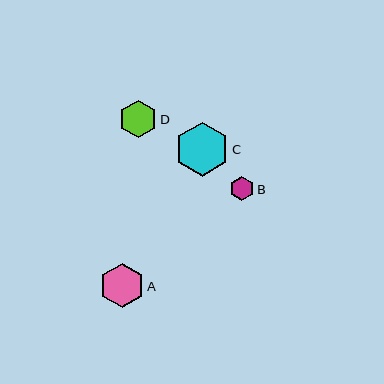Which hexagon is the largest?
Hexagon C is the largest with a size of approximately 54 pixels.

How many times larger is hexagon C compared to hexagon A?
Hexagon C is approximately 1.2 times the size of hexagon A.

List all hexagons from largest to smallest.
From largest to smallest: C, A, D, B.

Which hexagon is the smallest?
Hexagon B is the smallest with a size of approximately 24 pixels.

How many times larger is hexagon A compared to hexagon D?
Hexagon A is approximately 1.2 times the size of hexagon D.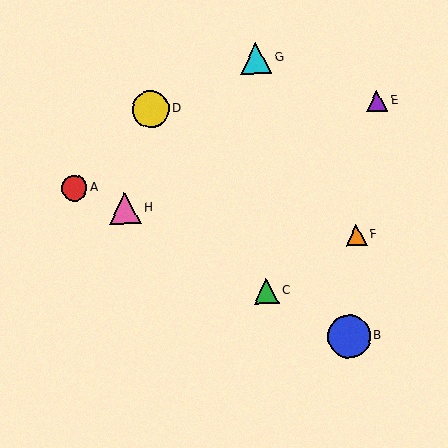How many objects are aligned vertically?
2 objects (C, G) are aligned vertically.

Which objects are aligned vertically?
Objects C, G are aligned vertically.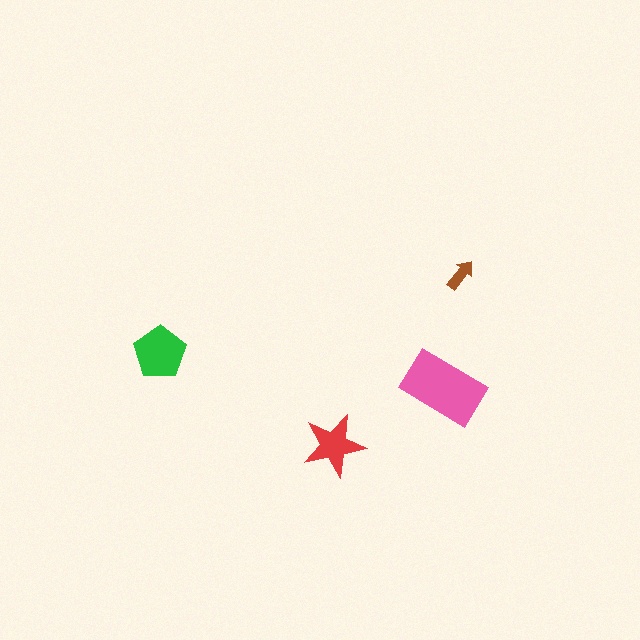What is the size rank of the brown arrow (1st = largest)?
4th.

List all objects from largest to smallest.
The pink rectangle, the green pentagon, the red star, the brown arrow.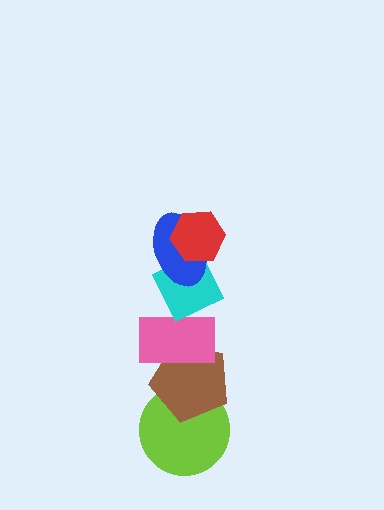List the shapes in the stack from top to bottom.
From top to bottom: the red hexagon, the blue ellipse, the cyan diamond, the pink rectangle, the brown pentagon, the lime circle.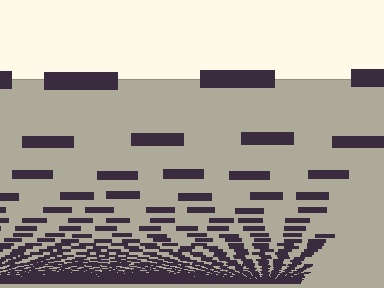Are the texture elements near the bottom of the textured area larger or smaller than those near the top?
Smaller. The gradient is inverted — elements near the bottom are smaller and denser.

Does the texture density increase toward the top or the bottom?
Density increases toward the bottom.